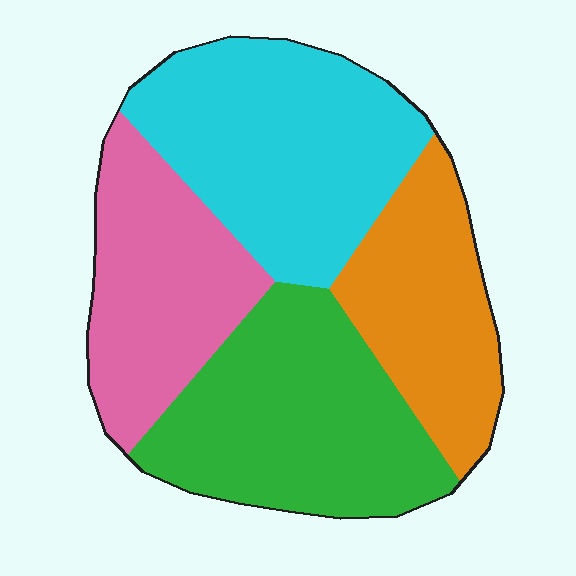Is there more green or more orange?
Green.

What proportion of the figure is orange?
Orange covers about 20% of the figure.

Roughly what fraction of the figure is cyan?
Cyan covers around 30% of the figure.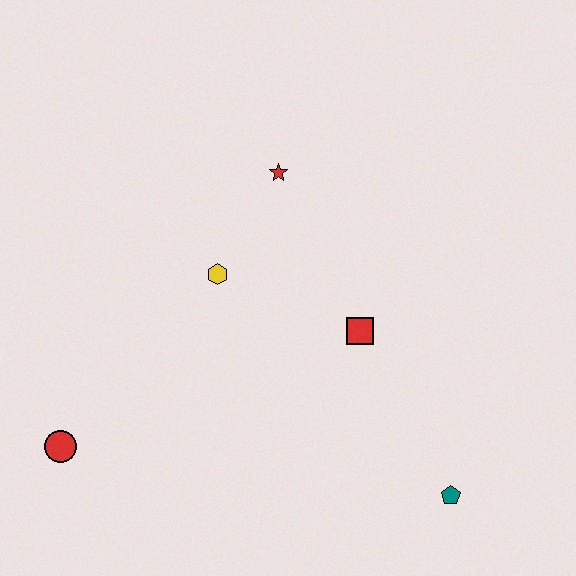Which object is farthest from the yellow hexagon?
The teal pentagon is farthest from the yellow hexagon.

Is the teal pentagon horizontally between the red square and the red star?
No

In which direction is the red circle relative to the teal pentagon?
The red circle is to the left of the teal pentagon.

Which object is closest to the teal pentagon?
The red square is closest to the teal pentagon.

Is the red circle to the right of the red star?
No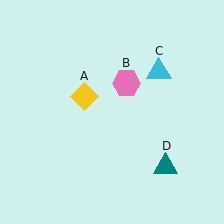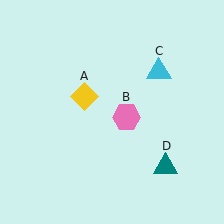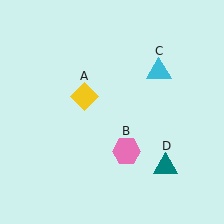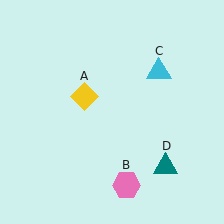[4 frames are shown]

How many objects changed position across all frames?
1 object changed position: pink hexagon (object B).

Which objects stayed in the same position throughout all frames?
Yellow diamond (object A) and cyan triangle (object C) and teal triangle (object D) remained stationary.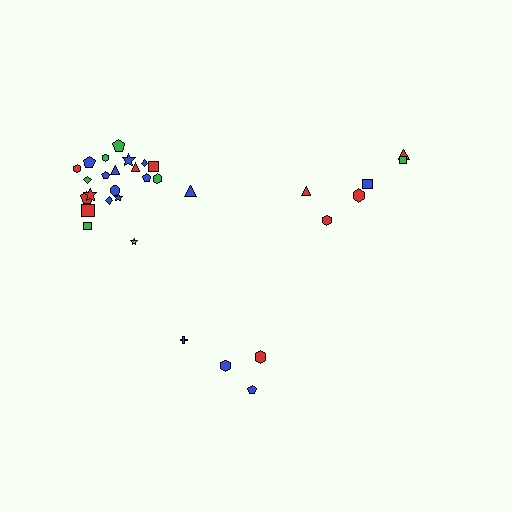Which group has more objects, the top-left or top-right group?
The top-left group.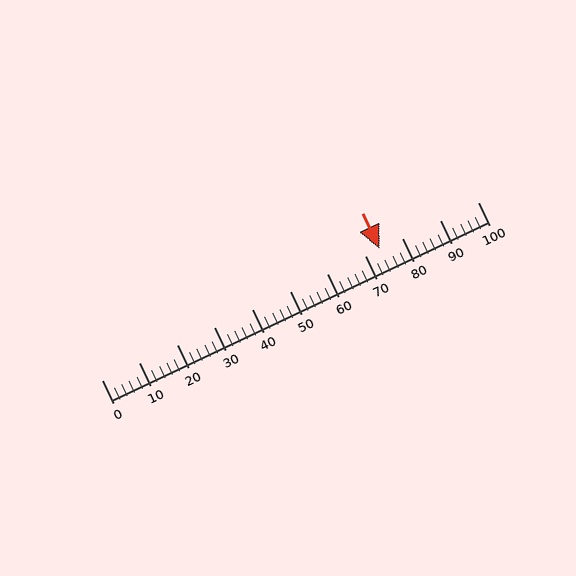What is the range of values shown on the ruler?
The ruler shows values from 0 to 100.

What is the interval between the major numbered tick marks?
The major tick marks are spaced 10 units apart.